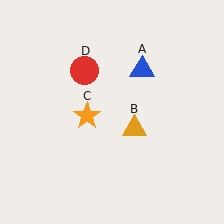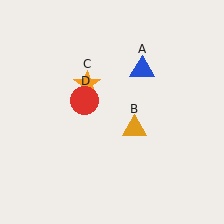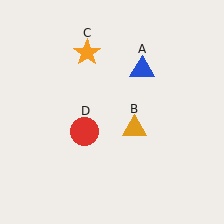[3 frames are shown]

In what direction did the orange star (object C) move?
The orange star (object C) moved up.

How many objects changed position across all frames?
2 objects changed position: orange star (object C), red circle (object D).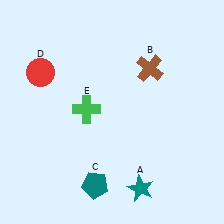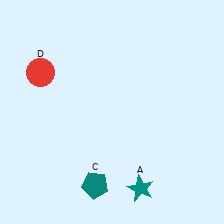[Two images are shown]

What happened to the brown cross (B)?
The brown cross (B) was removed in Image 2. It was in the top-right area of Image 1.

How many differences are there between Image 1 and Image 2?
There are 2 differences between the two images.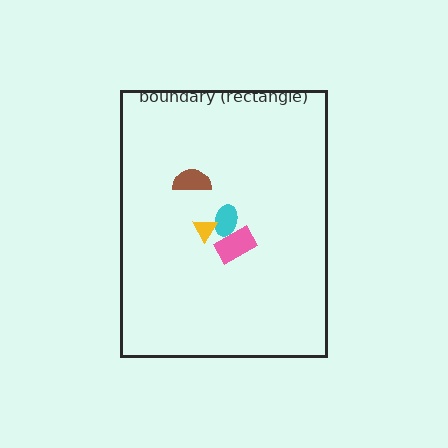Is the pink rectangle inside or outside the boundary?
Inside.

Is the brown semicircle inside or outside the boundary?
Inside.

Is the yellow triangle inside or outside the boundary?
Inside.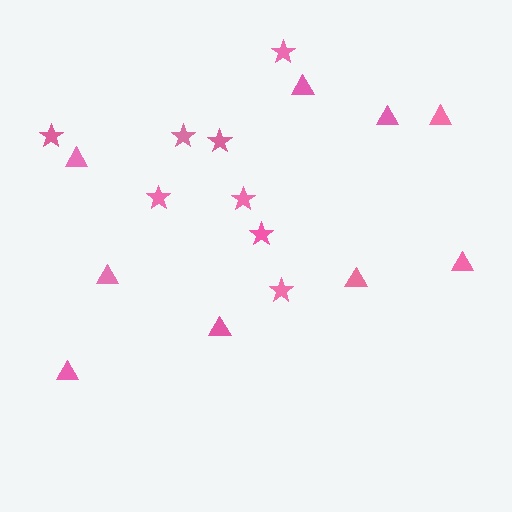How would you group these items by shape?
There are 2 groups: one group of stars (8) and one group of triangles (9).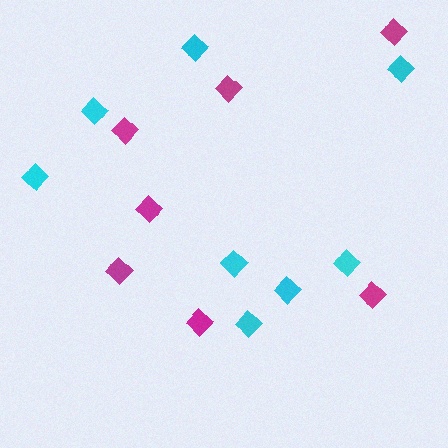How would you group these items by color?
There are 2 groups: one group of cyan diamonds (8) and one group of magenta diamonds (7).